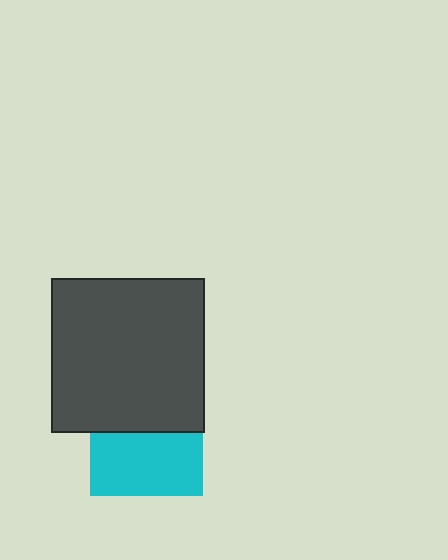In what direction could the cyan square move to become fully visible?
The cyan square could move down. That would shift it out from behind the dark gray square entirely.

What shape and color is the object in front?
The object in front is a dark gray square.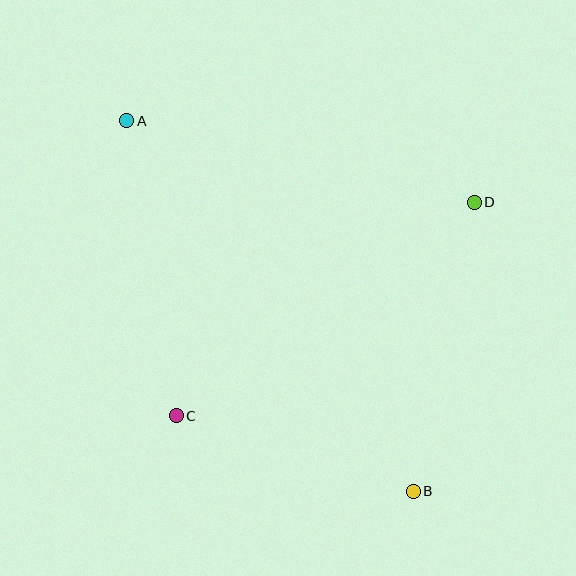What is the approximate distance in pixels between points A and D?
The distance between A and D is approximately 357 pixels.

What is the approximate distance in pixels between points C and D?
The distance between C and D is approximately 367 pixels.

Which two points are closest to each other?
Points B and C are closest to each other.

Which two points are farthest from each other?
Points A and B are farthest from each other.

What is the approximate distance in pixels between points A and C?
The distance between A and C is approximately 299 pixels.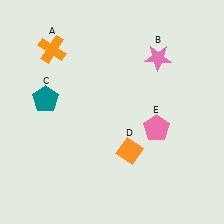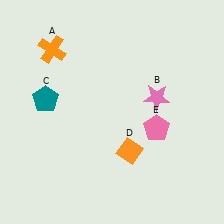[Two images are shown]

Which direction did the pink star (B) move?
The pink star (B) moved down.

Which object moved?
The pink star (B) moved down.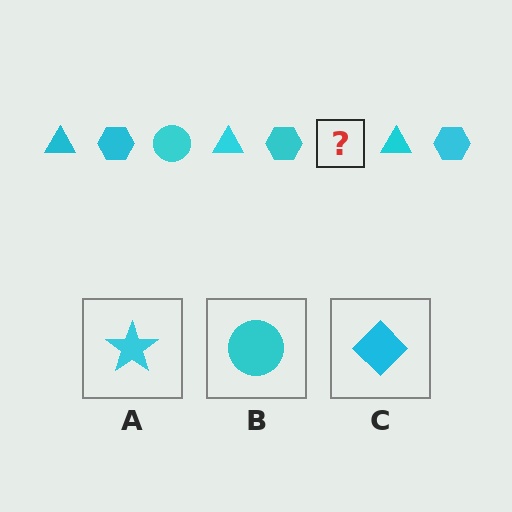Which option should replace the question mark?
Option B.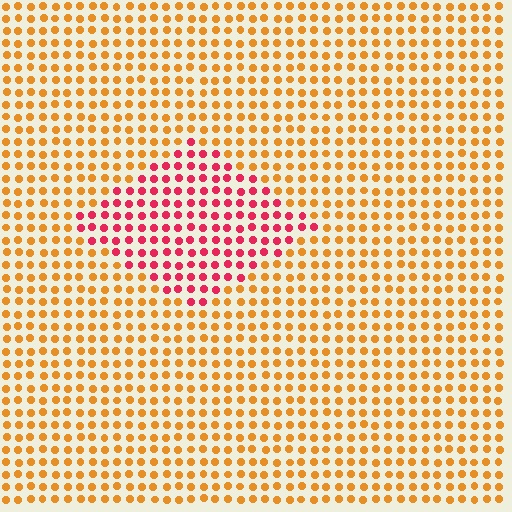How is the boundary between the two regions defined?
The boundary is defined purely by a slight shift in hue (about 49 degrees). Spacing, size, and orientation are identical on both sides.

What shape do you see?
I see a diamond.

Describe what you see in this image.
The image is filled with small orange elements in a uniform arrangement. A diamond-shaped region is visible where the elements are tinted to a slightly different hue, forming a subtle color boundary.